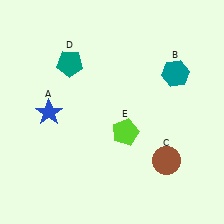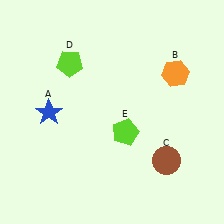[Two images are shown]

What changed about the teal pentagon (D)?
In Image 1, D is teal. In Image 2, it changed to lime.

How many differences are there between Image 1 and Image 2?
There are 2 differences between the two images.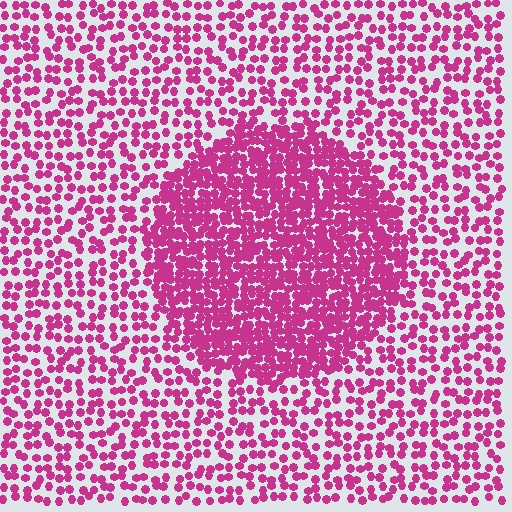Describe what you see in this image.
The image contains small magenta elements arranged at two different densities. A circle-shaped region is visible where the elements are more densely packed than the surrounding area.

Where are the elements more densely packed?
The elements are more densely packed inside the circle boundary.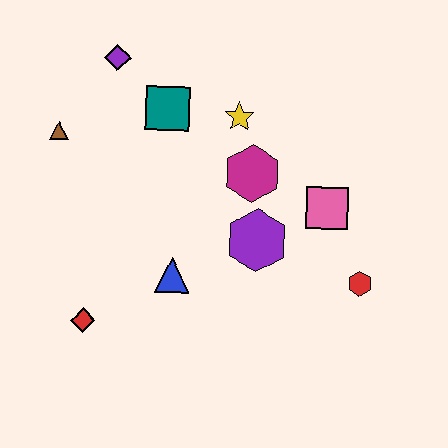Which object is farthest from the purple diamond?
The red hexagon is farthest from the purple diamond.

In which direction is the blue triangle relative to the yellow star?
The blue triangle is below the yellow star.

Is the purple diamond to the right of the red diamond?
Yes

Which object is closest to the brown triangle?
The purple diamond is closest to the brown triangle.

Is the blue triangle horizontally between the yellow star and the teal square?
Yes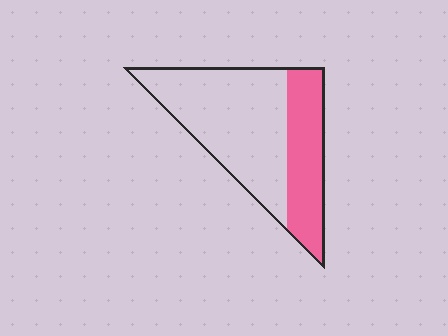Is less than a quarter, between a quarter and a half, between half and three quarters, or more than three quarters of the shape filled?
Between a quarter and a half.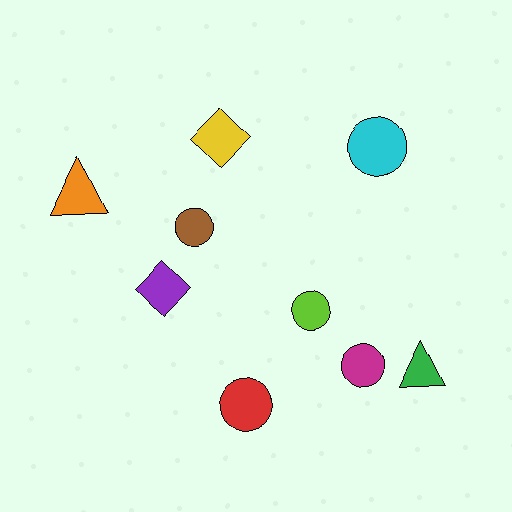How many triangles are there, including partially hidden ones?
There are 2 triangles.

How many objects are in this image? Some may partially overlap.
There are 9 objects.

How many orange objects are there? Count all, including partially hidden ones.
There is 1 orange object.